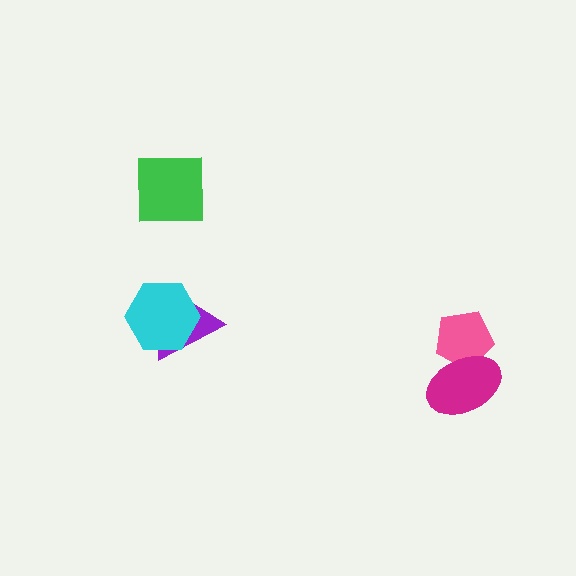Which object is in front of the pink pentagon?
The magenta ellipse is in front of the pink pentagon.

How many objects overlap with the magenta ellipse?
1 object overlaps with the magenta ellipse.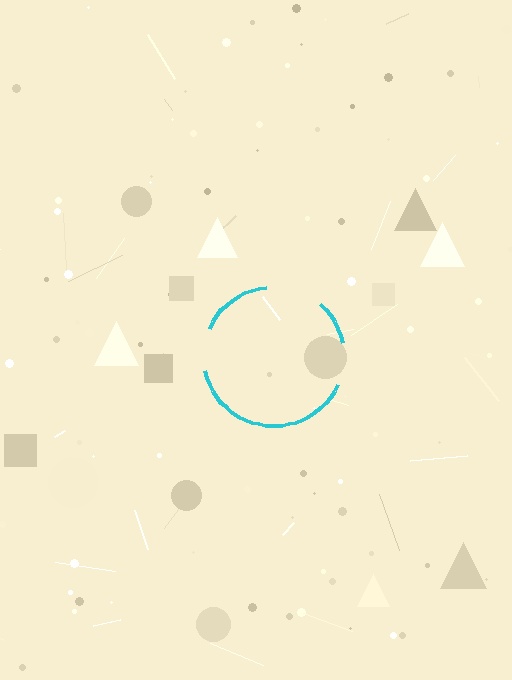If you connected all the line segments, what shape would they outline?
They would outline a circle.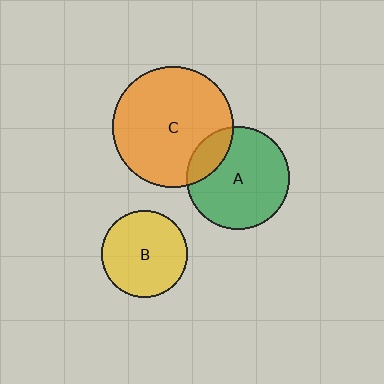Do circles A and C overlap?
Yes.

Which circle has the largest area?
Circle C (orange).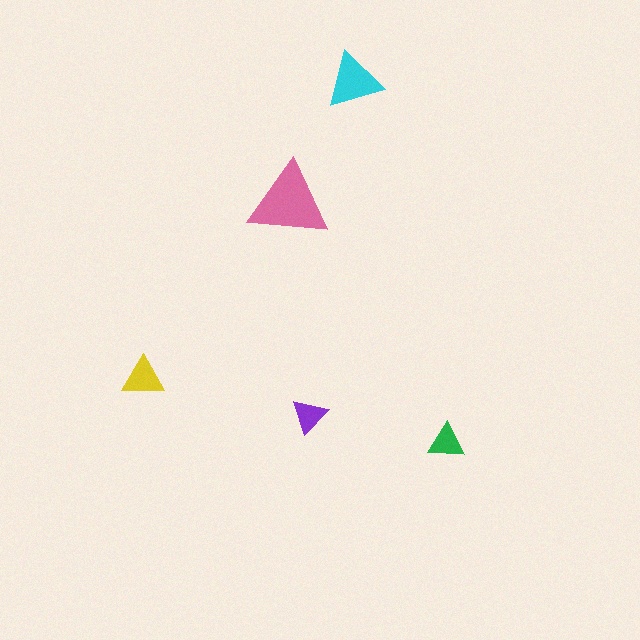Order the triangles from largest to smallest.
the pink one, the cyan one, the yellow one, the green one, the purple one.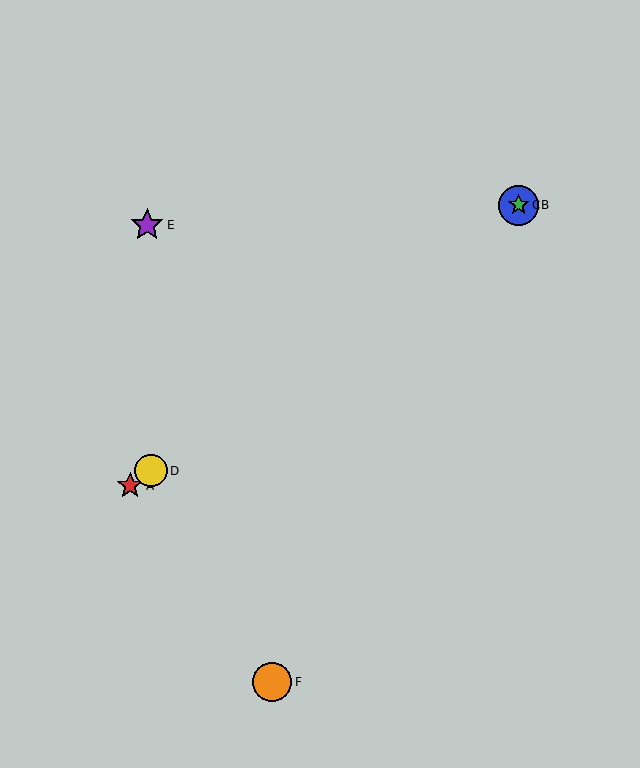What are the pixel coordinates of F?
Object F is at (272, 682).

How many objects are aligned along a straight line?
4 objects (A, B, C, D) are aligned along a straight line.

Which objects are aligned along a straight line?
Objects A, B, C, D are aligned along a straight line.